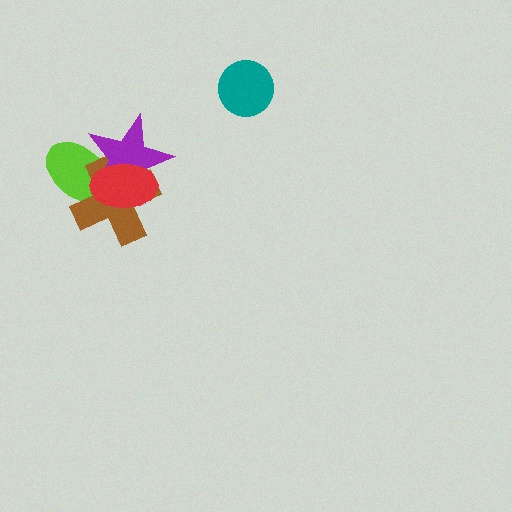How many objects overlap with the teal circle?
0 objects overlap with the teal circle.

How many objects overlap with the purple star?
3 objects overlap with the purple star.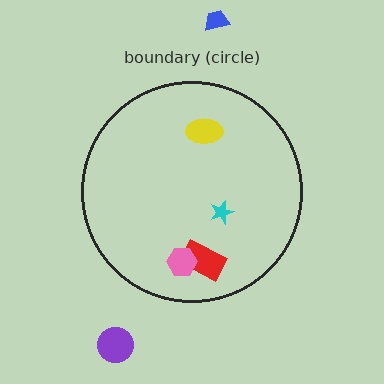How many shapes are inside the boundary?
4 inside, 2 outside.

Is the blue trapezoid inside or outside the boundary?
Outside.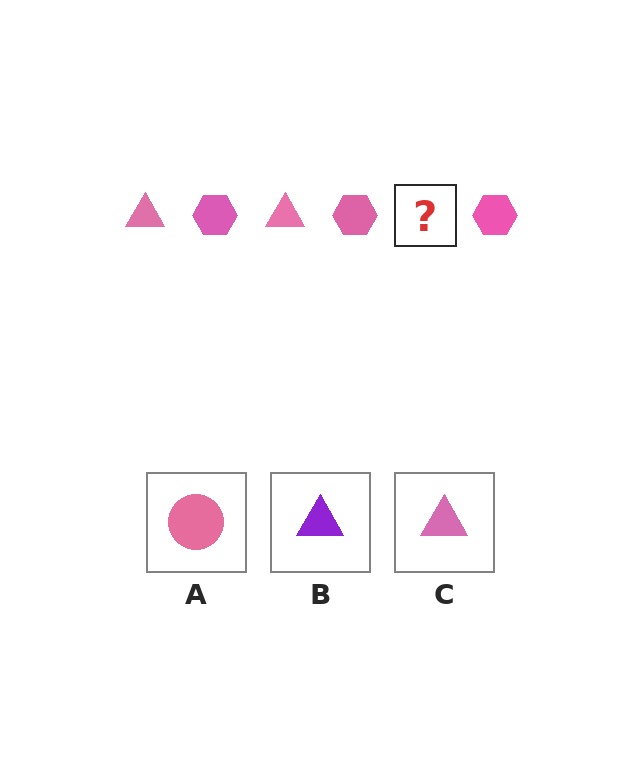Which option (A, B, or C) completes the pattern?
C.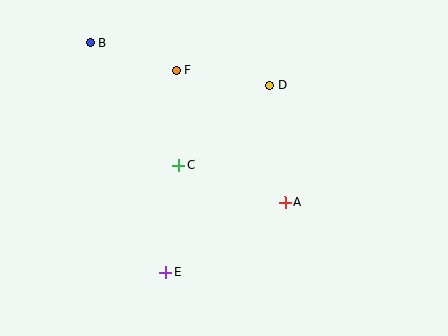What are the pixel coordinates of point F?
Point F is at (176, 70).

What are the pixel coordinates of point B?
Point B is at (90, 43).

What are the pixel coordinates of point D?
Point D is at (269, 85).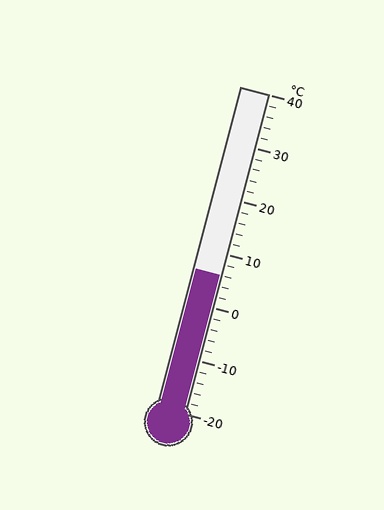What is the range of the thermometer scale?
The thermometer scale ranges from -20°C to 40°C.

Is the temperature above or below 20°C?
The temperature is below 20°C.